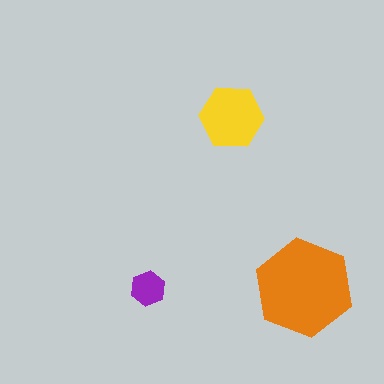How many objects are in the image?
There are 3 objects in the image.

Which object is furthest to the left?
The purple hexagon is leftmost.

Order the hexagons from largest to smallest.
the orange one, the yellow one, the purple one.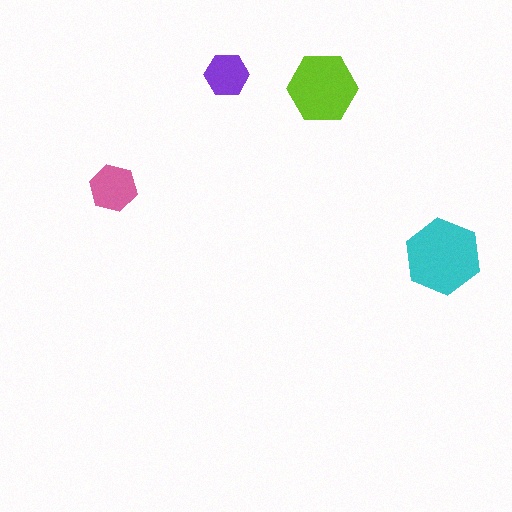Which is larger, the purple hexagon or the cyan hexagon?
The cyan one.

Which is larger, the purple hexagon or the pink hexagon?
The pink one.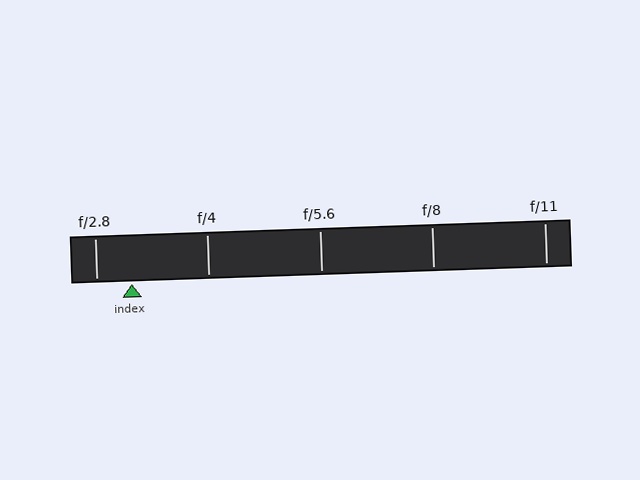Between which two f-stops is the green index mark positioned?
The index mark is between f/2.8 and f/4.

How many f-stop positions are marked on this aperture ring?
There are 5 f-stop positions marked.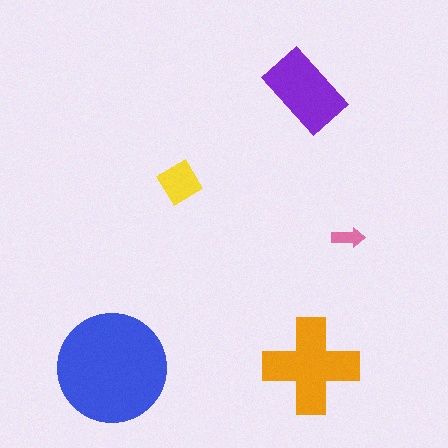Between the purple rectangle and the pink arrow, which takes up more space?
The purple rectangle.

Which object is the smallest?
The pink arrow.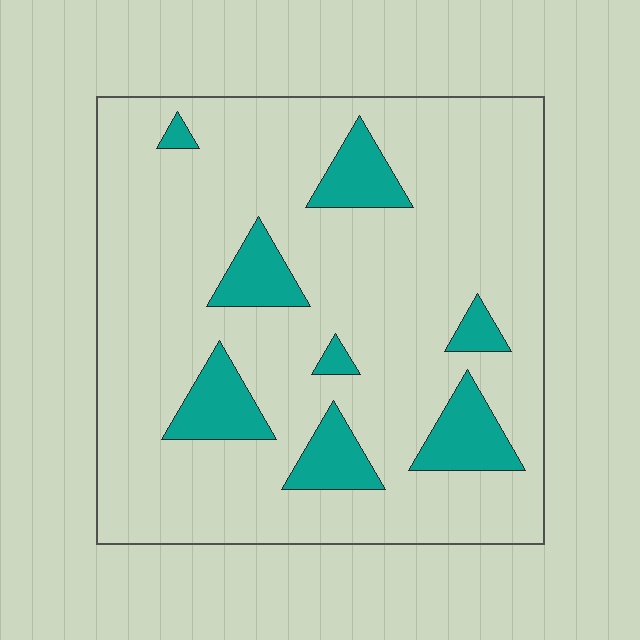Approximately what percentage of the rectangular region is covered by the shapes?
Approximately 15%.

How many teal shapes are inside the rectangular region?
8.